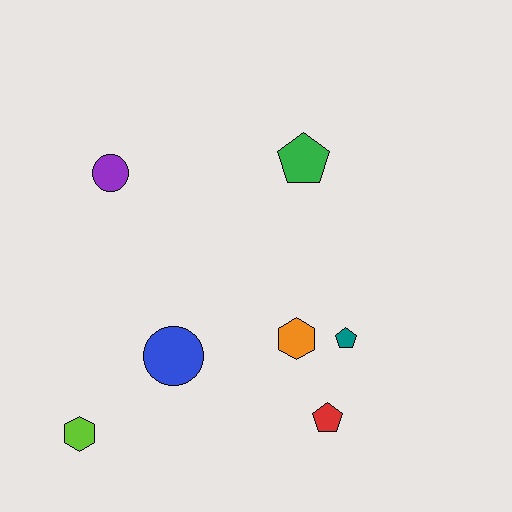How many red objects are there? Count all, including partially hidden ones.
There is 1 red object.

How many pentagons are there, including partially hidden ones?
There are 3 pentagons.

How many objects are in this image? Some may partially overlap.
There are 7 objects.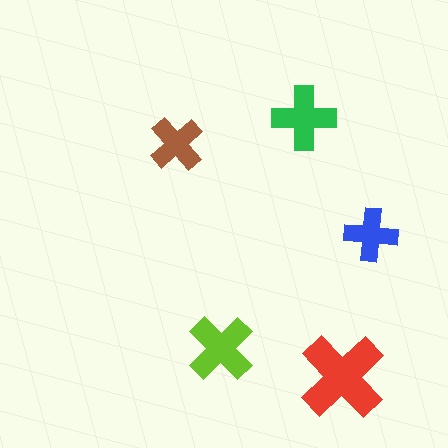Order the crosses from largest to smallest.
the red one, the lime one, the green one, the brown one, the blue one.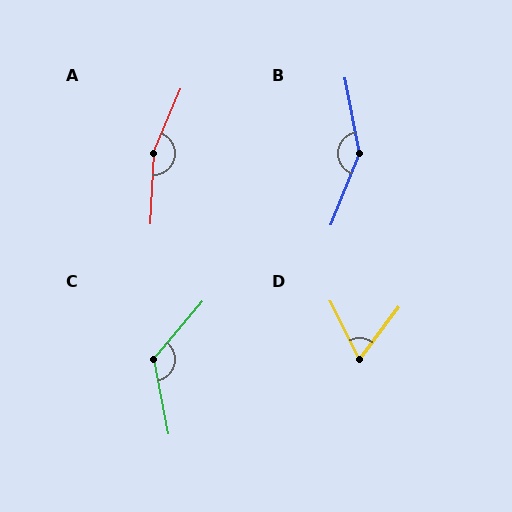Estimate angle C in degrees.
Approximately 128 degrees.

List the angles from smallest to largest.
D (64°), C (128°), B (148°), A (160°).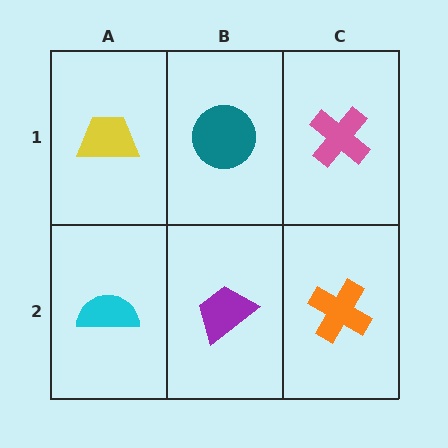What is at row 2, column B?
A purple trapezoid.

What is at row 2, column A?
A cyan semicircle.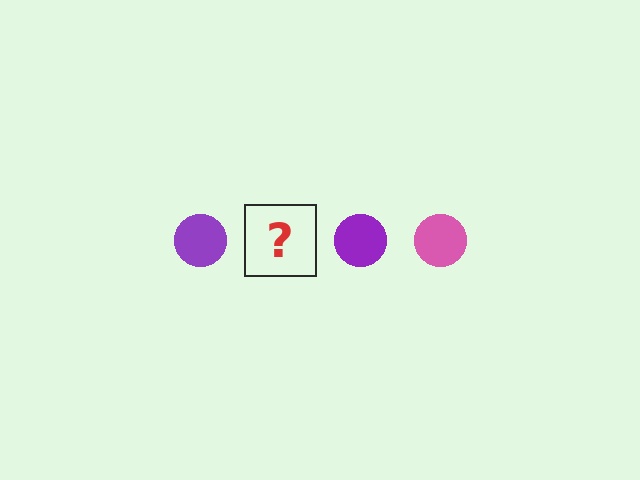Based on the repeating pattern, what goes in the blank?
The blank should be a pink circle.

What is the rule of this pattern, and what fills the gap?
The rule is that the pattern cycles through purple, pink circles. The gap should be filled with a pink circle.